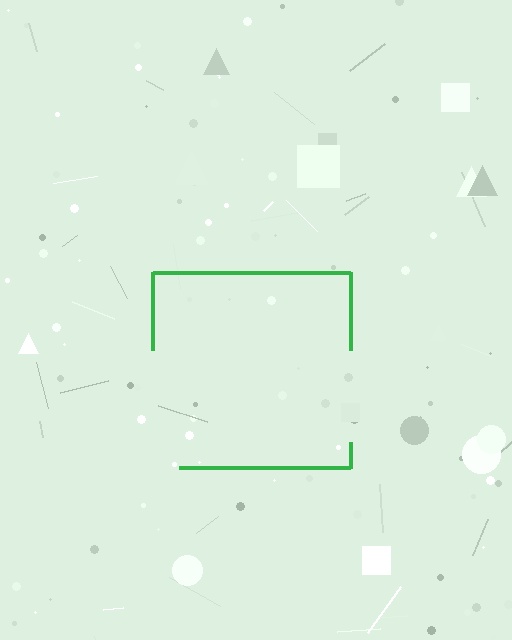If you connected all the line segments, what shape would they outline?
They would outline a square.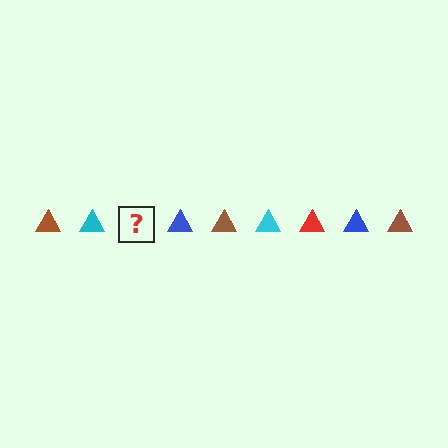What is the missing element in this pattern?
The missing element is a red triangle.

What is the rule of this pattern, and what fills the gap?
The rule is that the pattern cycles through brown, cyan, red, blue triangles. The gap should be filled with a red triangle.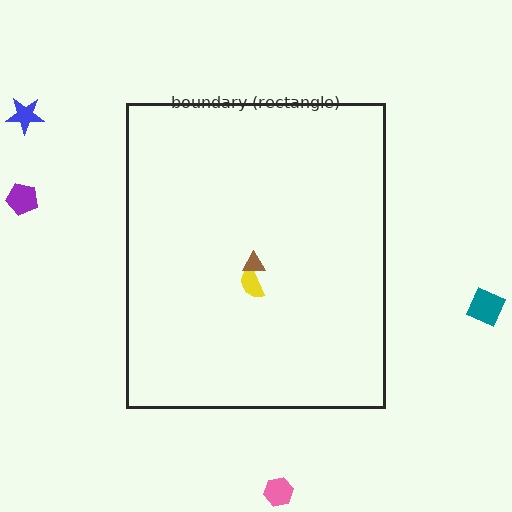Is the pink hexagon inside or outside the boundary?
Outside.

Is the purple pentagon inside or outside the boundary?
Outside.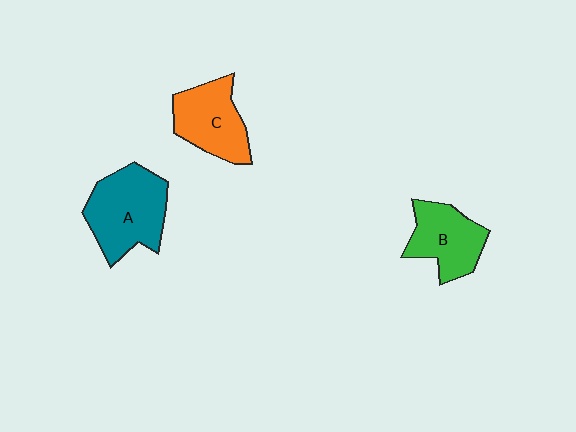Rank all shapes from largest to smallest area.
From largest to smallest: A (teal), C (orange), B (green).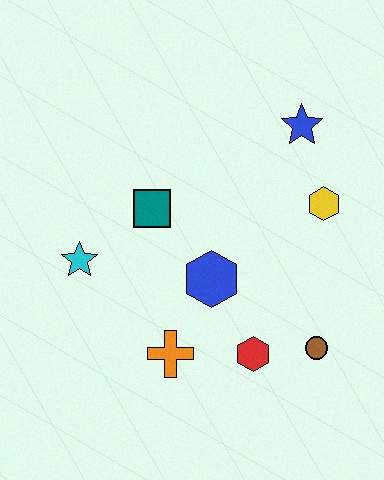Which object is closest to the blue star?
The yellow hexagon is closest to the blue star.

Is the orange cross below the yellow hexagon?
Yes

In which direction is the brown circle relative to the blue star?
The brown circle is below the blue star.